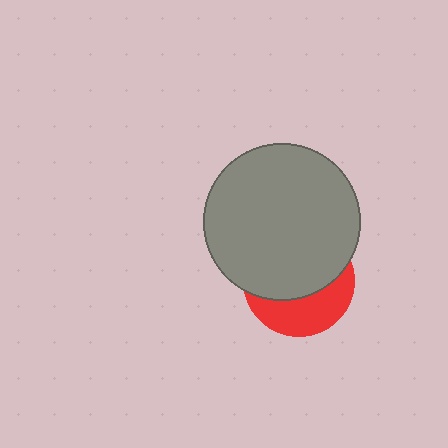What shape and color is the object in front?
The object in front is a gray circle.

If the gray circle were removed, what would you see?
You would see the complete red circle.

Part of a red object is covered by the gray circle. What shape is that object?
It is a circle.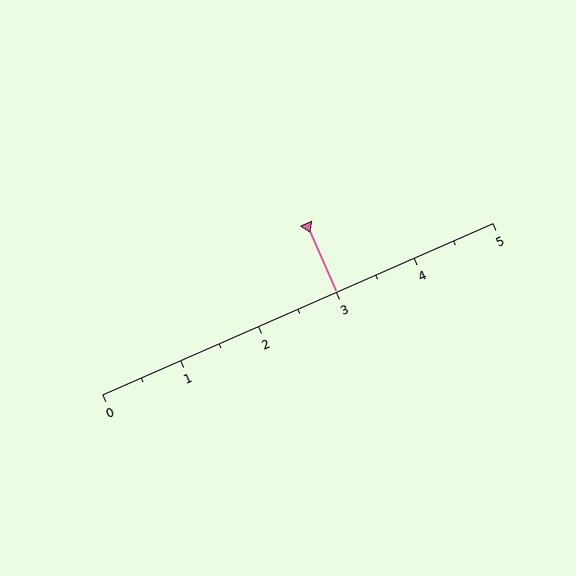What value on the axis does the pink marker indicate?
The marker indicates approximately 3.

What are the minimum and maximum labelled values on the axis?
The axis runs from 0 to 5.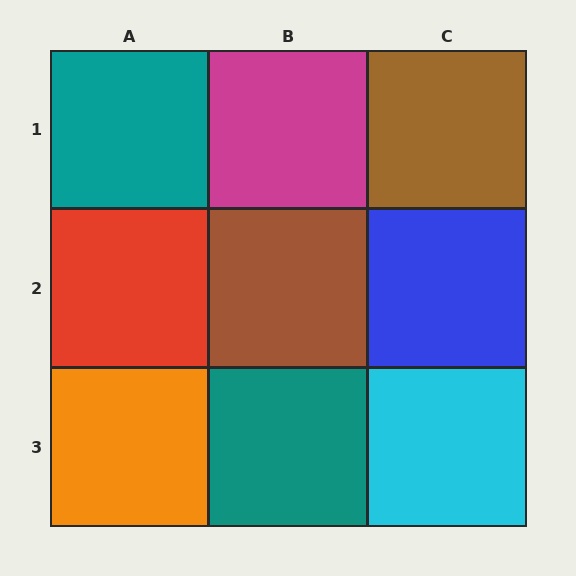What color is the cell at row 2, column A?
Red.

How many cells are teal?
2 cells are teal.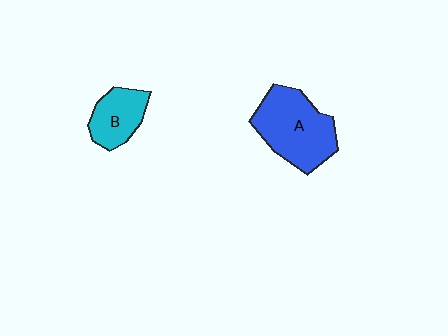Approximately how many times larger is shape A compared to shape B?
Approximately 1.8 times.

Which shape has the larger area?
Shape A (blue).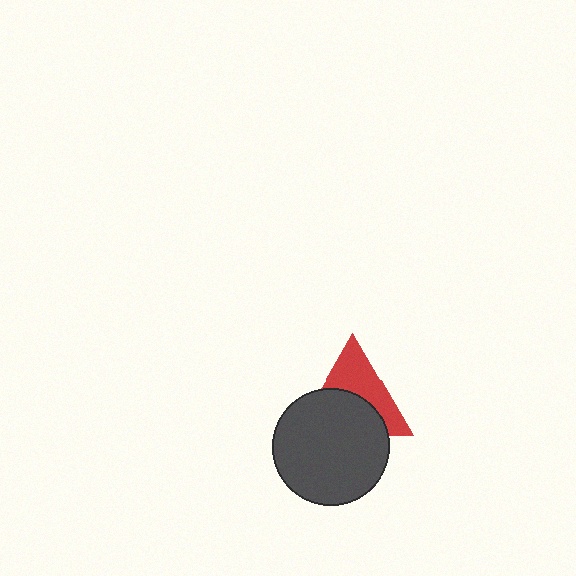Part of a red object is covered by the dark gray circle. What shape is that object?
It is a triangle.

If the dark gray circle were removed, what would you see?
You would see the complete red triangle.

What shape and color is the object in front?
The object in front is a dark gray circle.